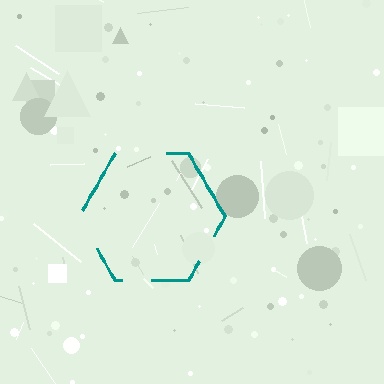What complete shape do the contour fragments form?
The contour fragments form a hexagon.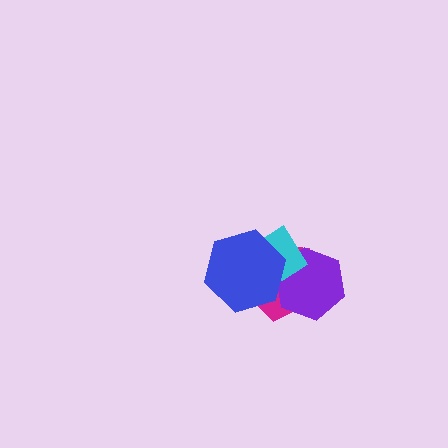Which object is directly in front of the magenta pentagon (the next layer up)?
The purple hexagon is directly in front of the magenta pentagon.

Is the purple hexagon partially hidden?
Yes, it is partially covered by another shape.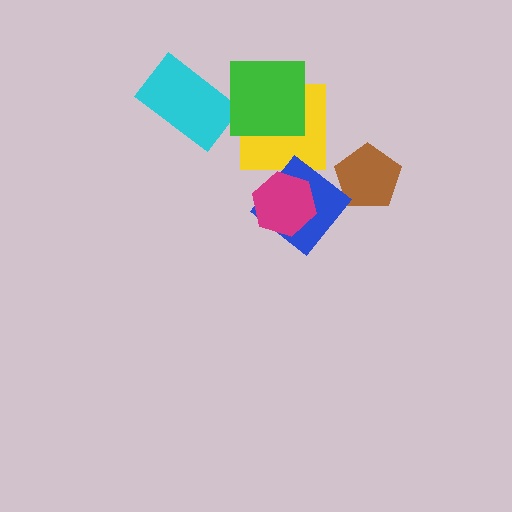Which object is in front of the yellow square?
The green square is in front of the yellow square.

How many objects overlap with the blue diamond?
1 object overlaps with the blue diamond.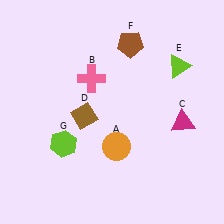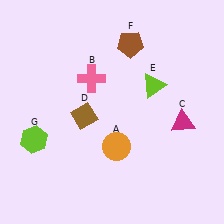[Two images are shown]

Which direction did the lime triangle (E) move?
The lime triangle (E) moved left.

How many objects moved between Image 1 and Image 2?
2 objects moved between the two images.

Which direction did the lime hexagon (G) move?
The lime hexagon (G) moved left.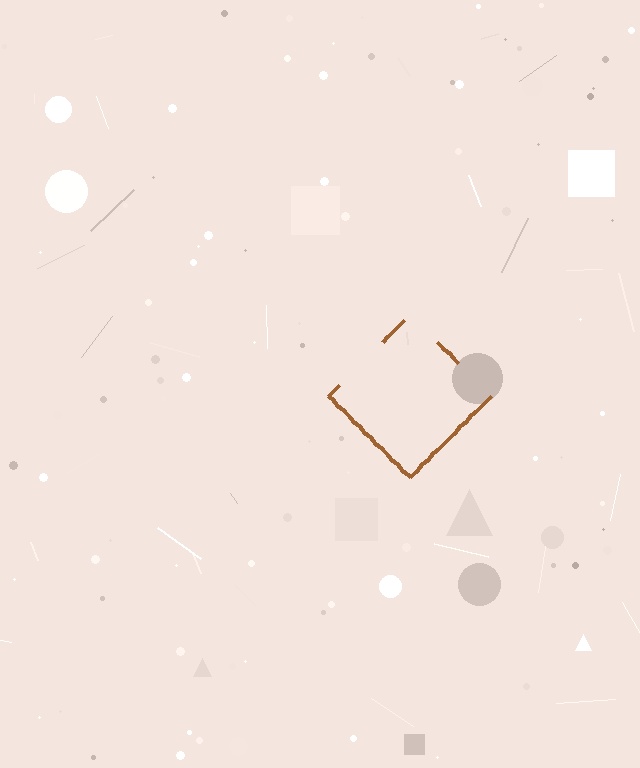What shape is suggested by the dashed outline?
The dashed outline suggests a diamond.